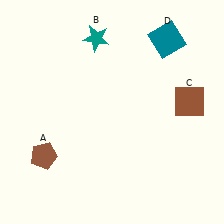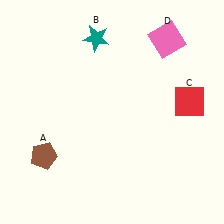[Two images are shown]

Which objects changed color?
C changed from brown to red. D changed from teal to pink.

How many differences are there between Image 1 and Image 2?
There are 2 differences between the two images.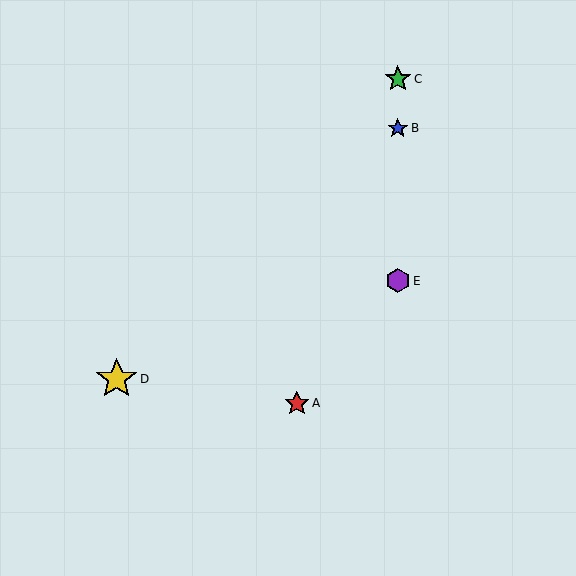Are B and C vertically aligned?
Yes, both are at x≈398.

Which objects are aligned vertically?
Objects B, C, E are aligned vertically.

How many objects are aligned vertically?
3 objects (B, C, E) are aligned vertically.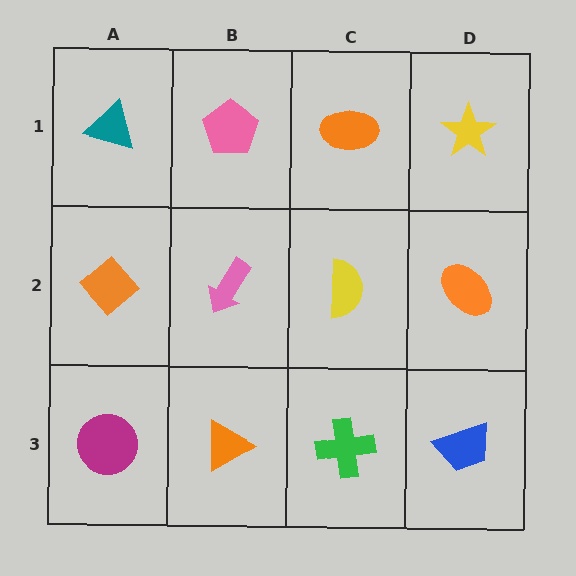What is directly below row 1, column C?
A yellow semicircle.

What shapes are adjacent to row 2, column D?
A yellow star (row 1, column D), a blue trapezoid (row 3, column D), a yellow semicircle (row 2, column C).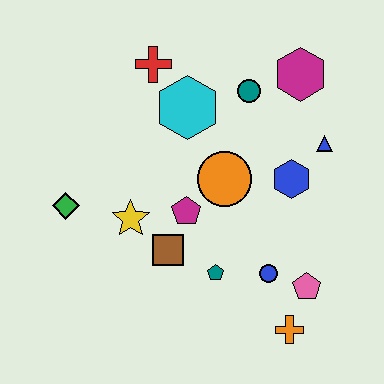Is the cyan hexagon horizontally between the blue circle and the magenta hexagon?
No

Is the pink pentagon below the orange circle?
Yes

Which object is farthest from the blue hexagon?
The green diamond is farthest from the blue hexagon.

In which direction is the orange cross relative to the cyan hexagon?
The orange cross is below the cyan hexagon.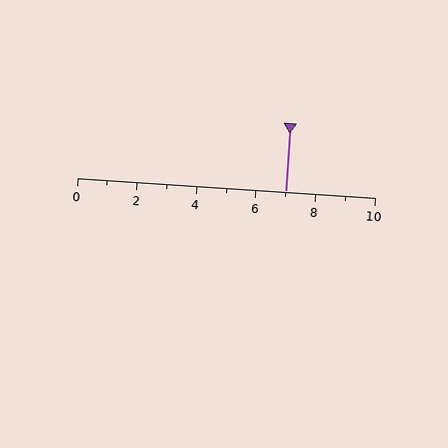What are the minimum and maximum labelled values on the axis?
The axis runs from 0 to 10.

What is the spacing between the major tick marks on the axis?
The major ticks are spaced 2 apart.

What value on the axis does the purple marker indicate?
The marker indicates approximately 7.